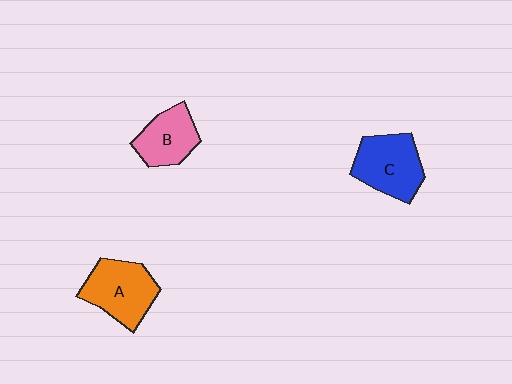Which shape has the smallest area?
Shape B (pink).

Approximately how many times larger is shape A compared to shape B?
Approximately 1.3 times.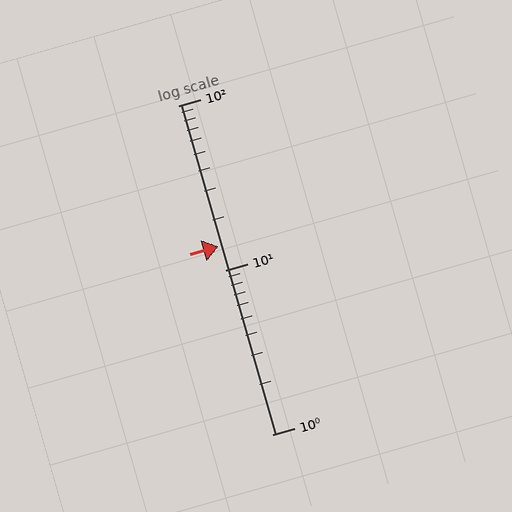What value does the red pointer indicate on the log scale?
The pointer indicates approximately 14.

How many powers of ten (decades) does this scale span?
The scale spans 2 decades, from 1 to 100.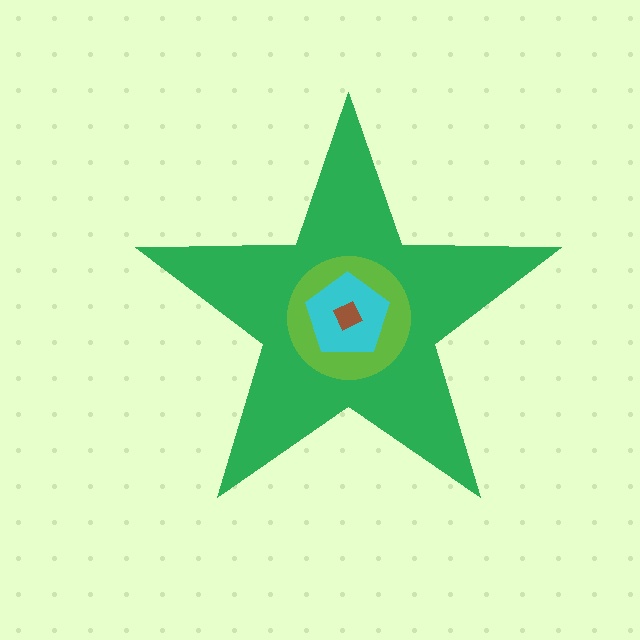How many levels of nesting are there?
4.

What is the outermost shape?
The green star.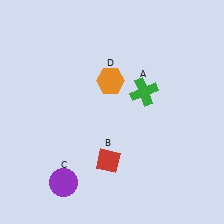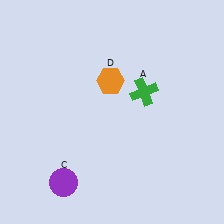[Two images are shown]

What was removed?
The red diamond (B) was removed in Image 2.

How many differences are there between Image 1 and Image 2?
There is 1 difference between the two images.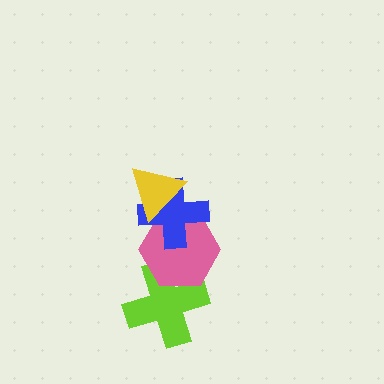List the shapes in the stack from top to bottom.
From top to bottom: the yellow triangle, the blue cross, the pink hexagon, the lime cross.